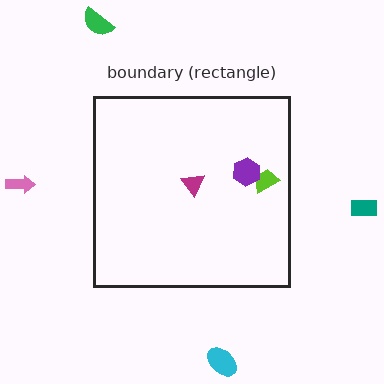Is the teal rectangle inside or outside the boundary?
Outside.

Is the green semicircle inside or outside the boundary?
Outside.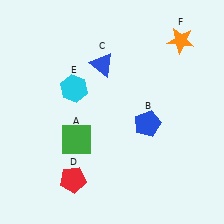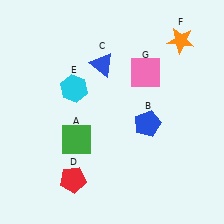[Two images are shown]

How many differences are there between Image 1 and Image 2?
There is 1 difference between the two images.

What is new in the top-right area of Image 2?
A pink square (G) was added in the top-right area of Image 2.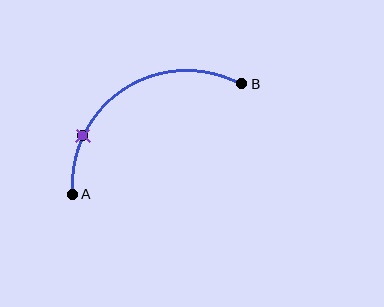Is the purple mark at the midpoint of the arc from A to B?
No. The purple mark lies on the arc but is closer to endpoint A. The arc midpoint would be at the point on the curve equidistant along the arc from both A and B.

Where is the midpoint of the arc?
The arc midpoint is the point on the curve farthest from the straight line joining A and B. It sits above that line.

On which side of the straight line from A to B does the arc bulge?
The arc bulges above the straight line connecting A and B.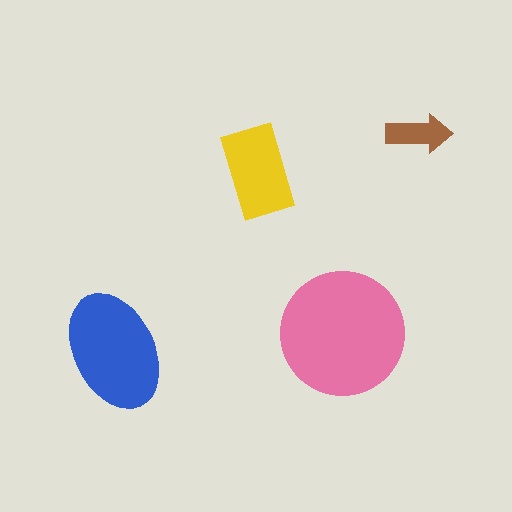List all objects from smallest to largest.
The brown arrow, the yellow rectangle, the blue ellipse, the pink circle.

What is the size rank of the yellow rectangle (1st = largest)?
3rd.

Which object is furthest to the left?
The blue ellipse is leftmost.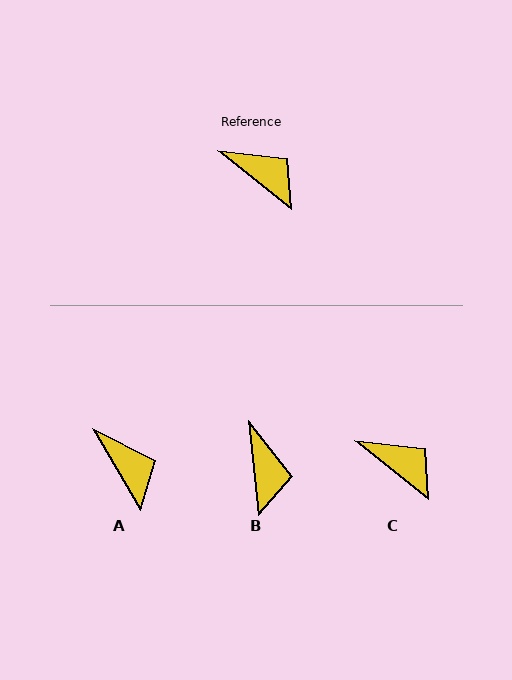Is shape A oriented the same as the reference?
No, it is off by about 20 degrees.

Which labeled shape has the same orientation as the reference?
C.